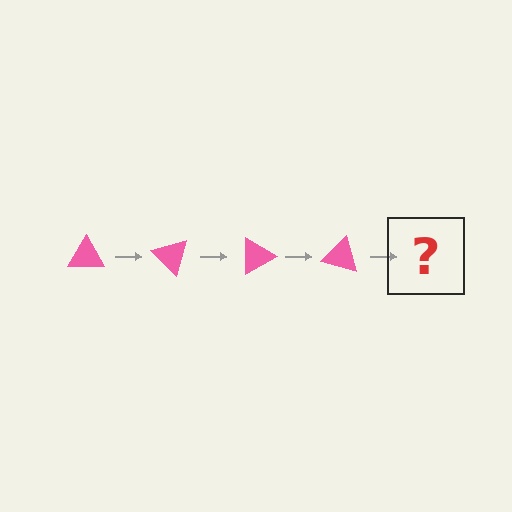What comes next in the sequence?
The next element should be a pink triangle rotated 180 degrees.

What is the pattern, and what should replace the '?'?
The pattern is that the triangle rotates 45 degrees each step. The '?' should be a pink triangle rotated 180 degrees.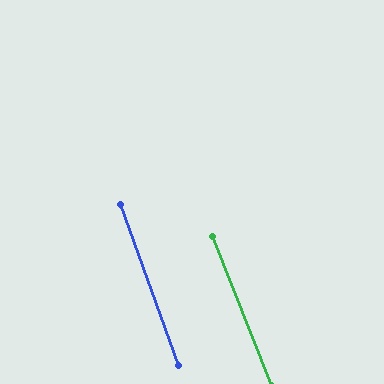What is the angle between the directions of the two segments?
Approximately 2 degrees.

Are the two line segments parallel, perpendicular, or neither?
Parallel — their directions differ by only 1.8°.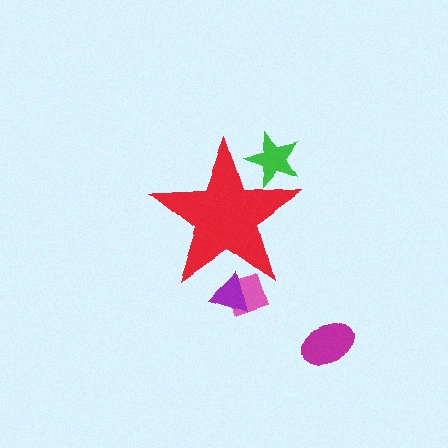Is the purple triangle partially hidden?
Yes, the purple triangle is partially hidden behind the red star.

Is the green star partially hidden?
Yes, the green star is partially hidden behind the red star.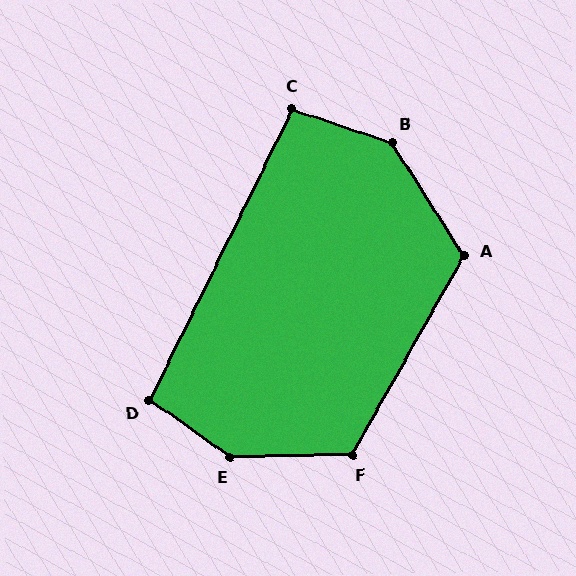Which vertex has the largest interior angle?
E, at approximately 144 degrees.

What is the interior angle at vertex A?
Approximately 118 degrees (obtuse).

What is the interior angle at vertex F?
Approximately 120 degrees (obtuse).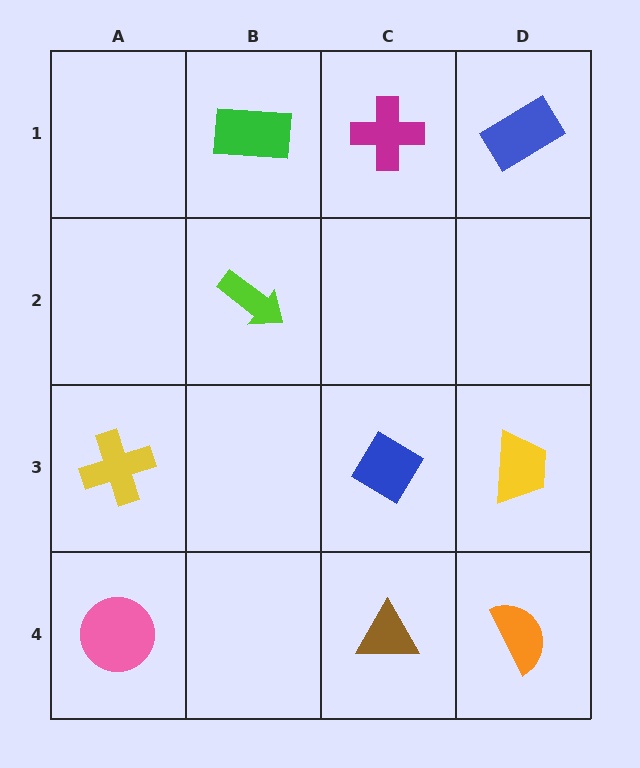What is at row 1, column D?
A blue rectangle.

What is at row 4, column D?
An orange semicircle.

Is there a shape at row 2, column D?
No, that cell is empty.